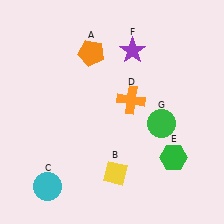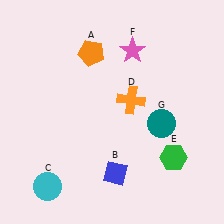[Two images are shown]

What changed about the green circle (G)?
In Image 1, G is green. In Image 2, it changed to teal.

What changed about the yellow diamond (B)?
In Image 1, B is yellow. In Image 2, it changed to blue.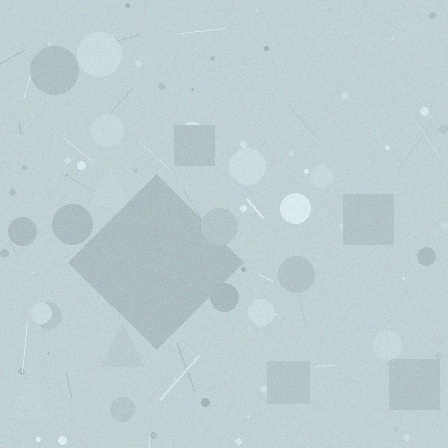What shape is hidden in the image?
A diamond is hidden in the image.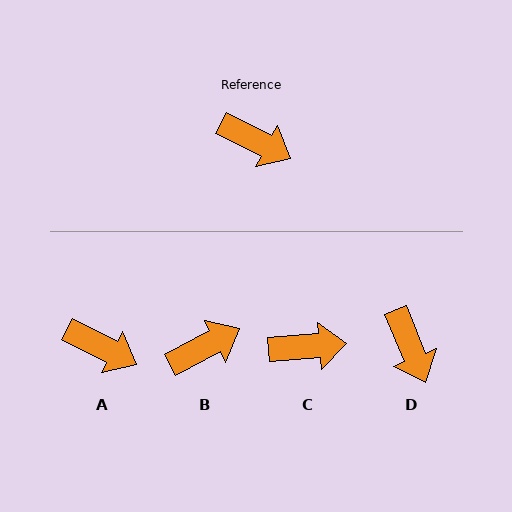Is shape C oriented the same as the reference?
No, it is off by about 32 degrees.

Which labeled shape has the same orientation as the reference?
A.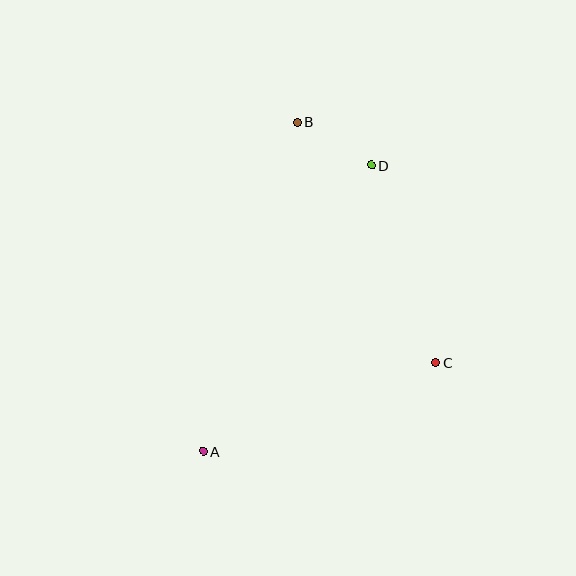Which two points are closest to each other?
Points B and D are closest to each other.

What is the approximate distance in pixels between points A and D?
The distance between A and D is approximately 332 pixels.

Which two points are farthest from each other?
Points A and B are farthest from each other.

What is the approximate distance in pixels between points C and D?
The distance between C and D is approximately 208 pixels.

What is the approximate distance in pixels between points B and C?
The distance between B and C is approximately 278 pixels.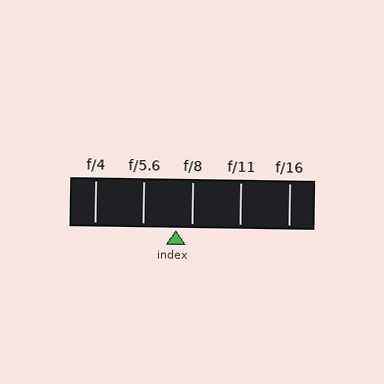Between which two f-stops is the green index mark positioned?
The index mark is between f/5.6 and f/8.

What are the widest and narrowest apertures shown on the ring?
The widest aperture shown is f/4 and the narrowest is f/16.